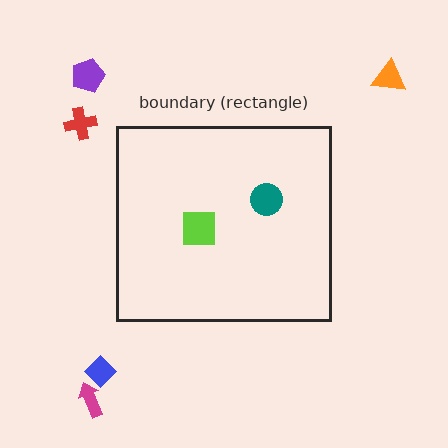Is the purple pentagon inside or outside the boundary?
Outside.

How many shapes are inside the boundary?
2 inside, 5 outside.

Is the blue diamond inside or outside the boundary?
Outside.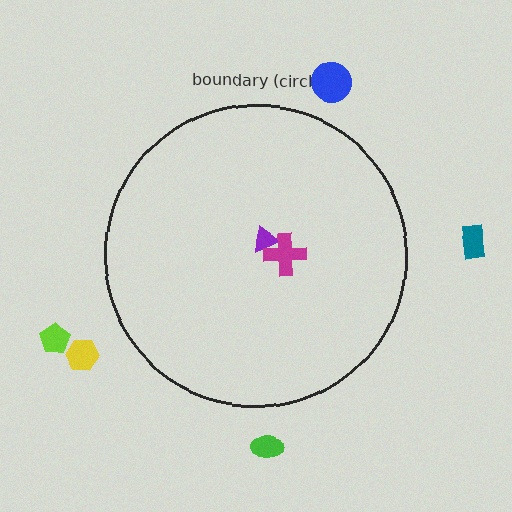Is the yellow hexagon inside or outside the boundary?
Outside.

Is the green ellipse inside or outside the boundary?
Outside.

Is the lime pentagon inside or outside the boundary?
Outside.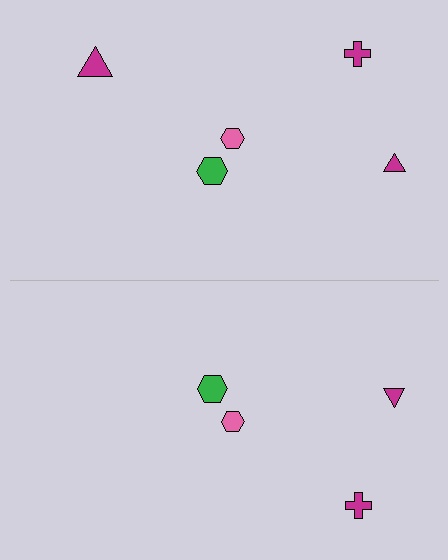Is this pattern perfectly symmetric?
No, the pattern is not perfectly symmetric. A magenta triangle is missing from the bottom side.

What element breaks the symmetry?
A magenta triangle is missing from the bottom side.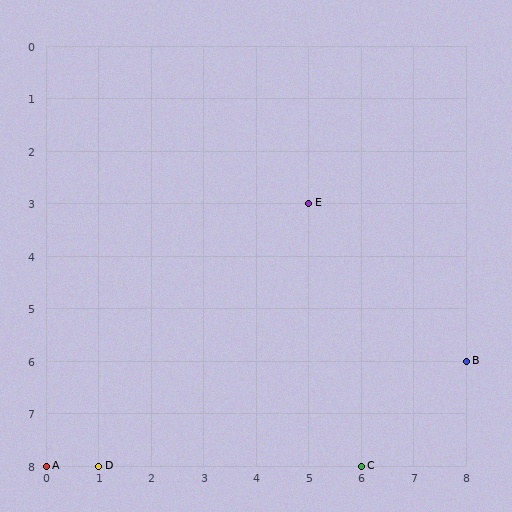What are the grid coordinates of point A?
Point A is at grid coordinates (0, 8).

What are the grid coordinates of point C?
Point C is at grid coordinates (6, 8).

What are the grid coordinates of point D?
Point D is at grid coordinates (1, 8).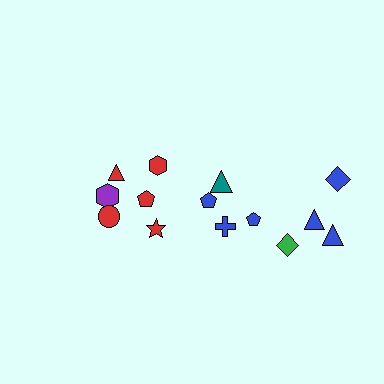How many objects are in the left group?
There are 6 objects.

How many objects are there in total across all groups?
There are 14 objects.